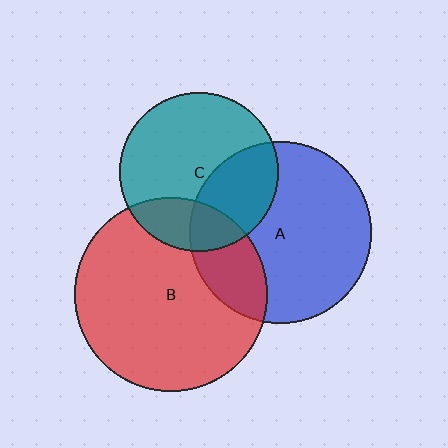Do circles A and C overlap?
Yes.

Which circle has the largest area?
Circle B (red).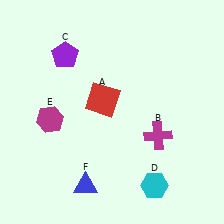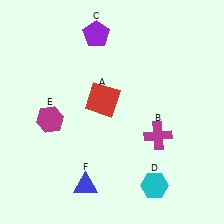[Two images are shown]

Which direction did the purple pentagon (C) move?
The purple pentagon (C) moved right.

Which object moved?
The purple pentagon (C) moved right.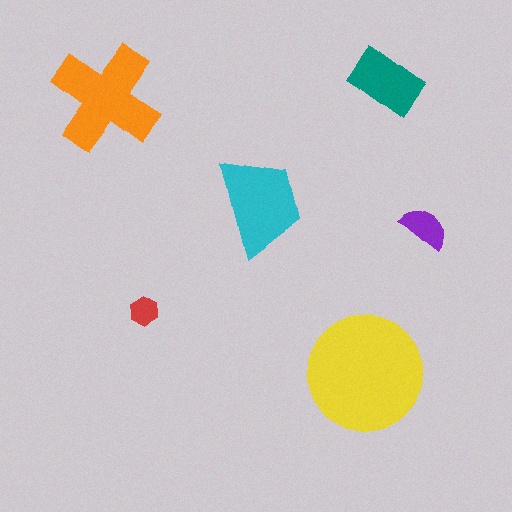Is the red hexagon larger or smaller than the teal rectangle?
Smaller.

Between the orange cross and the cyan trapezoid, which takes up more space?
The orange cross.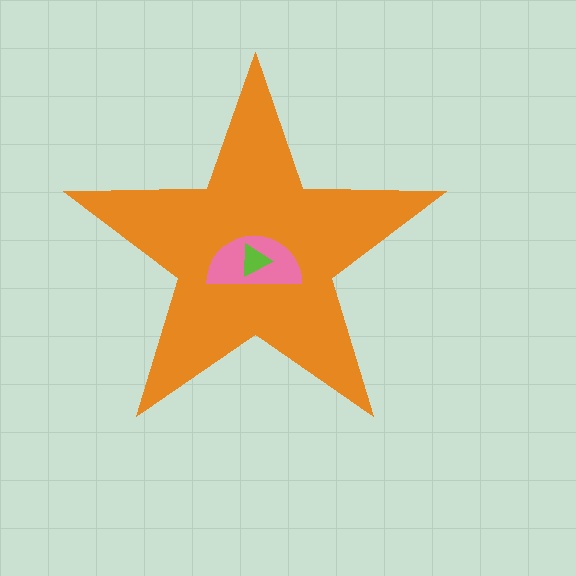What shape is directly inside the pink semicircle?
The lime triangle.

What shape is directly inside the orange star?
The pink semicircle.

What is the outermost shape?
The orange star.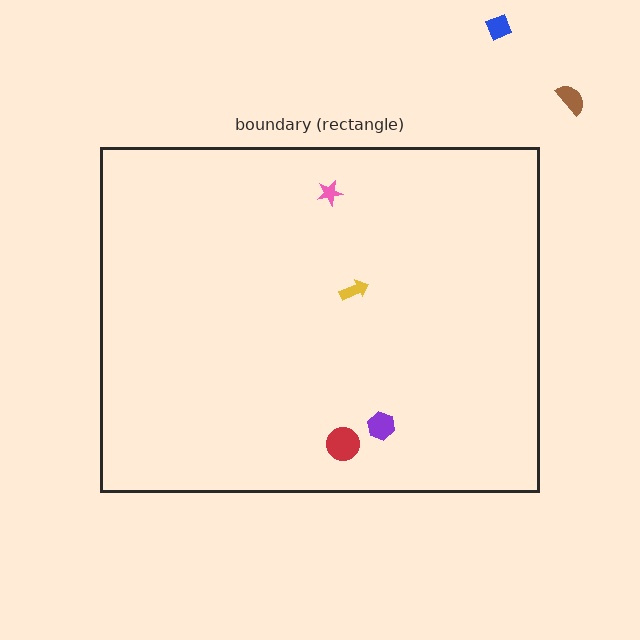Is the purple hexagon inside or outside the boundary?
Inside.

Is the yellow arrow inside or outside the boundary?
Inside.